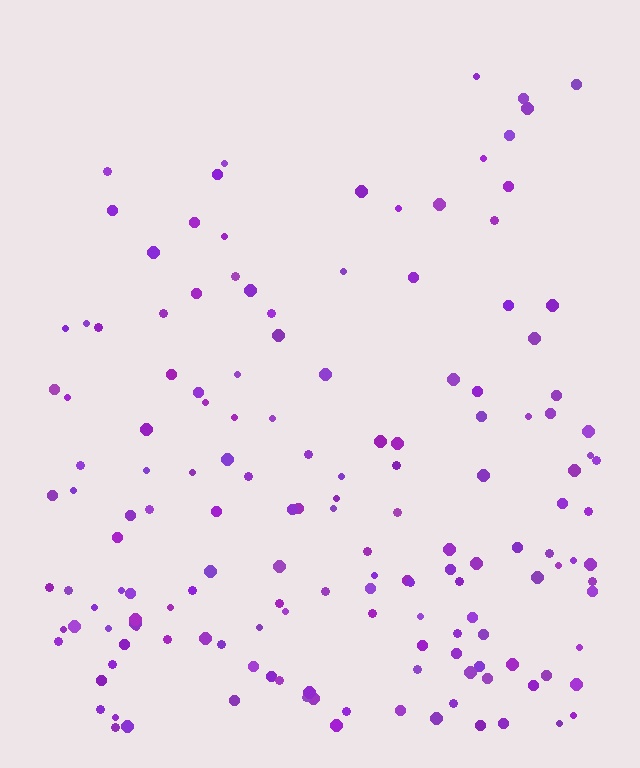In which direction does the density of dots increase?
From top to bottom, with the bottom side densest.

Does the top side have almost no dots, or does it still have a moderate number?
Still a moderate number, just noticeably fewer than the bottom.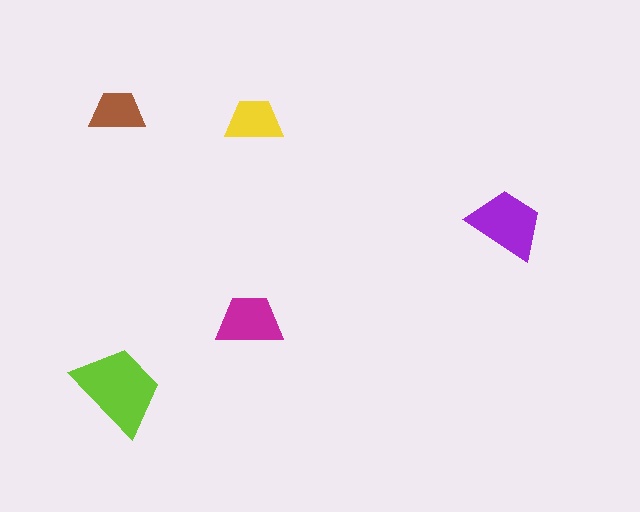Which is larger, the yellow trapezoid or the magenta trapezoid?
The magenta one.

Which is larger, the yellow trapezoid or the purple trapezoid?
The purple one.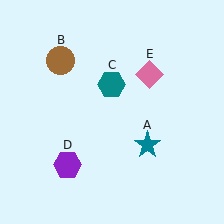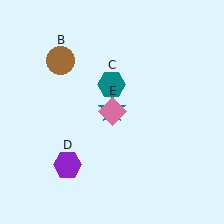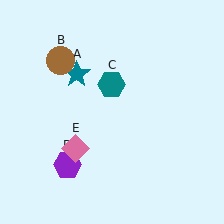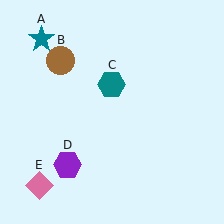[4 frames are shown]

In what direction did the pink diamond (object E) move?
The pink diamond (object E) moved down and to the left.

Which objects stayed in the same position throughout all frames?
Brown circle (object B) and teal hexagon (object C) and purple hexagon (object D) remained stationary.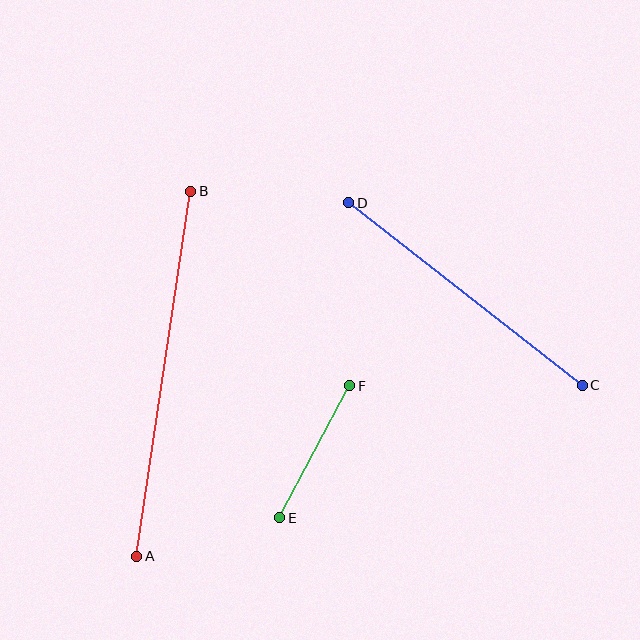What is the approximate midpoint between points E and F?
The midpoint is at approximately (315, 452) pixels.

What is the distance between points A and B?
The distance is approximately 369 pixels.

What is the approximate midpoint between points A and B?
The midpoint is at approximately (164, 374) pixels.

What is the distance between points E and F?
The distance is approximately 150 pixels.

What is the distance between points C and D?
The distance is approximately 297 pixels.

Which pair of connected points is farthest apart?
Points A and B are farthest apart.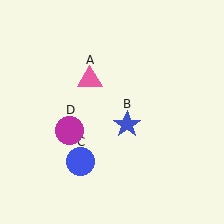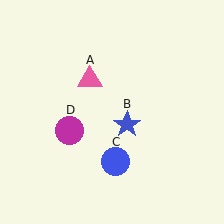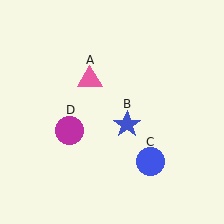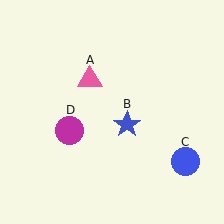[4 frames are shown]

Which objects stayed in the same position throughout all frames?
Pink triangle (object A) and blue star (object B) and magenta circle (object D) remained stationary.